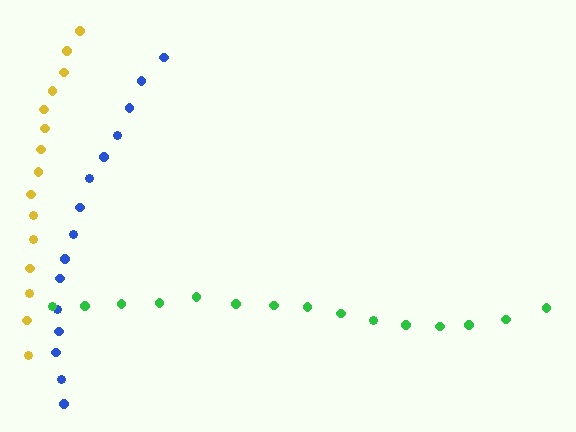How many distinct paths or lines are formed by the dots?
There are 3 distinct paths.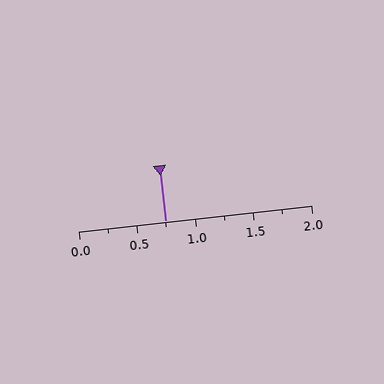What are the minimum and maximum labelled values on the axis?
The axis runs from 0.0 to 2.0.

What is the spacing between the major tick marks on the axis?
The major ticks are spaced 0.5 apart.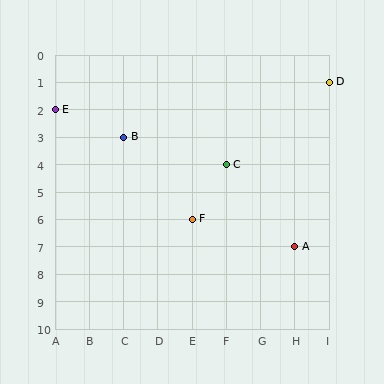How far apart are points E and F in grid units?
Points E and F are 4 columns and 4 rows apart (about 5.7 grid units diagonally).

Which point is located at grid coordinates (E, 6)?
Point F is at (E, 6).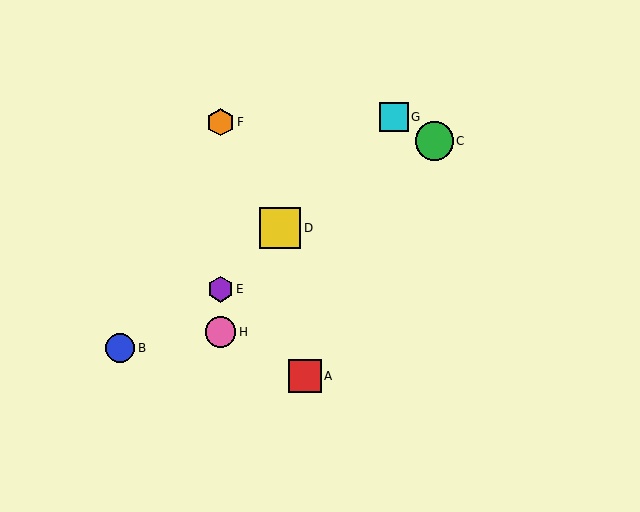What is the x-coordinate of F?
Object F is at x≈220.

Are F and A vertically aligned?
No, F is at x≈220 and A is at x≈305.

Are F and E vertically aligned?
Yes, both are at x≈220.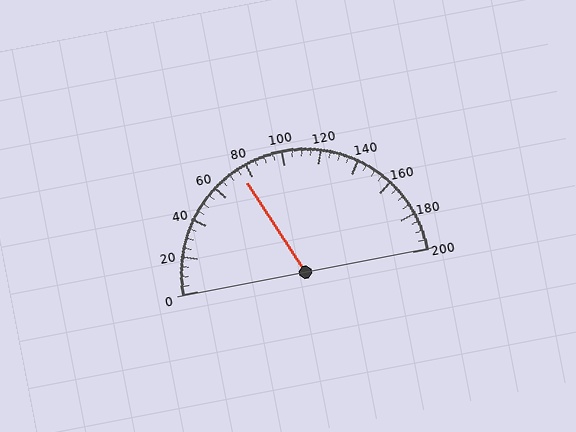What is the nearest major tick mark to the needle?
The nearest major tick mark is 80.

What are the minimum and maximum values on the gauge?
The gauge ranges from 0 to 200.